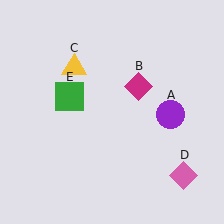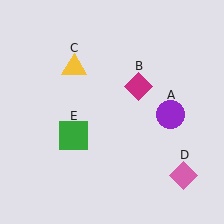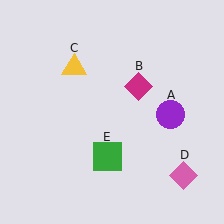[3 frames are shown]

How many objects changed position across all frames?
1 object changed position: green square (object E).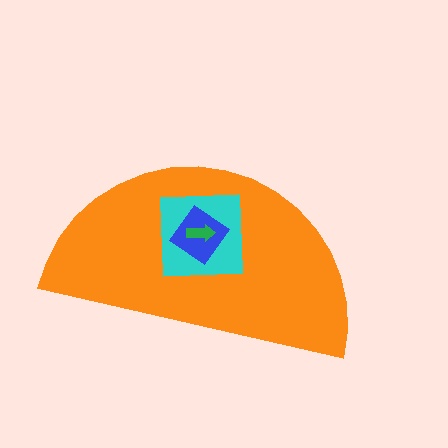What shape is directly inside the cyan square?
The blue diamond.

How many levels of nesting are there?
4.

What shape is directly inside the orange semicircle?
The cyan square.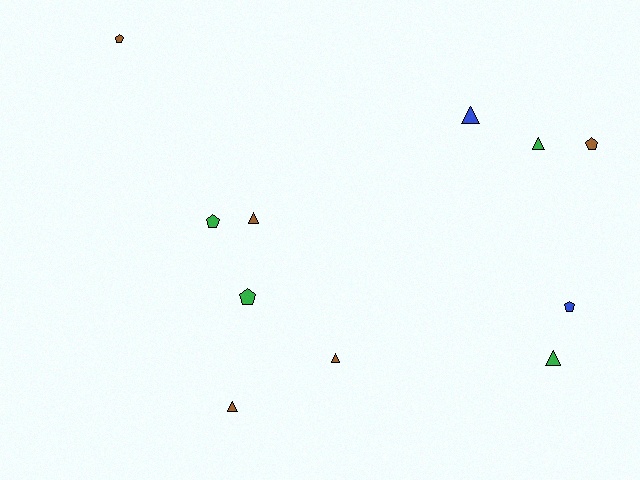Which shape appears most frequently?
Triangle, with 6 objects.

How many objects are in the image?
There are 11 objects.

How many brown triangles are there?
There are 3 brown triangles.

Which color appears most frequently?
Brown, with 5 objects.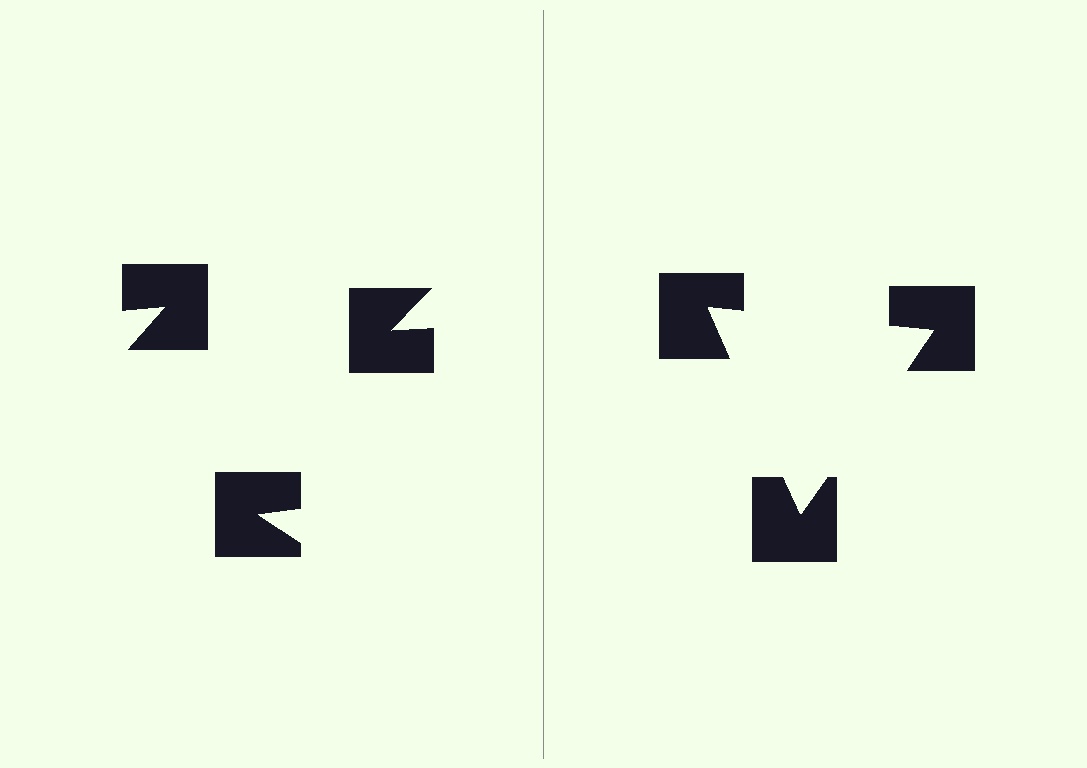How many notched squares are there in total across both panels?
6 — 3 on each side.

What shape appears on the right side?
An illusory triangle.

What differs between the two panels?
The notched squares are positioned identically on both sides; only the wedge orientations differ. On the right they align to a triangle; on the left they are misaligned.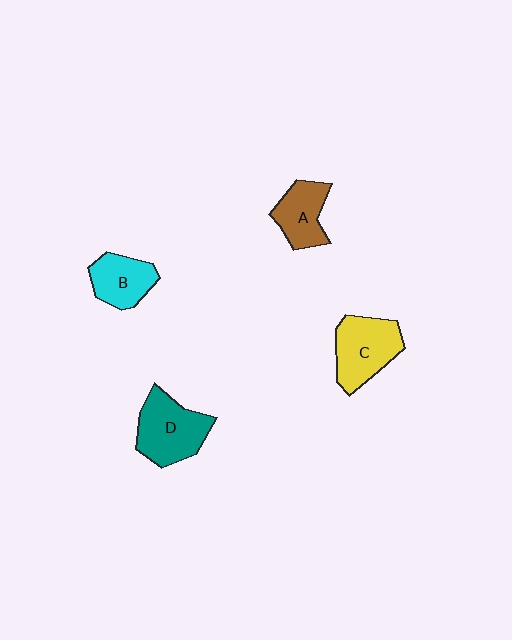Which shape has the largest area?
Shape D (teal).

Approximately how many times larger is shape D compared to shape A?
Approximately 1.4 times.